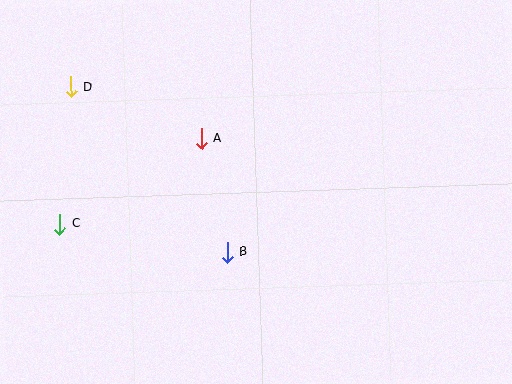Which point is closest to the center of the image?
Point B at (227, 252) is closest to the center.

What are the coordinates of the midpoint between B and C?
The midpoint between B and C is at (144, 238).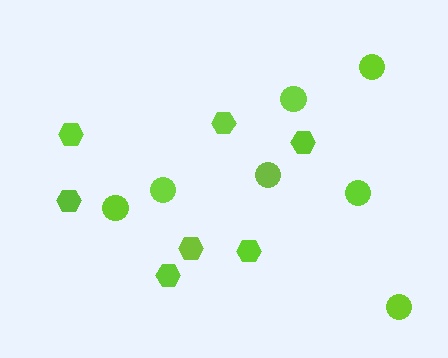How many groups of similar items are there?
There are 2 groups: one group of hexagons (7) and one group of circles (7).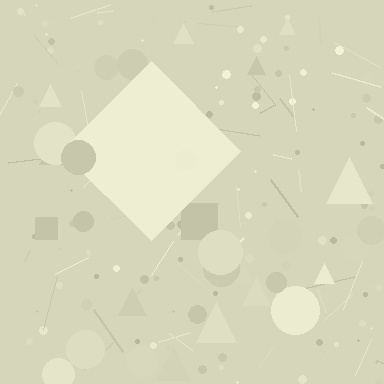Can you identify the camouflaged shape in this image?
The camouflaged shape is a diamond.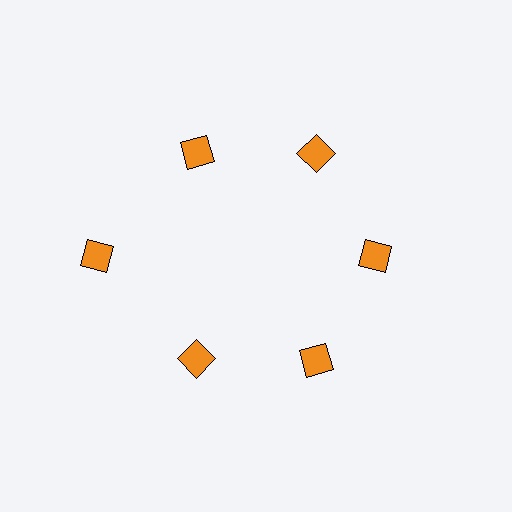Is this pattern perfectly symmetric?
No. The 6 orange diamonds are arranged in a ring, but one element near the 9 o'clock position is pushed outward from the center, breaking the 6-fold rotational symmetry.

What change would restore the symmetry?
The symmetry would be restored by moving it inward, back onto the ring so that all 6 diamonds sit at equal angles and equal distance from the center.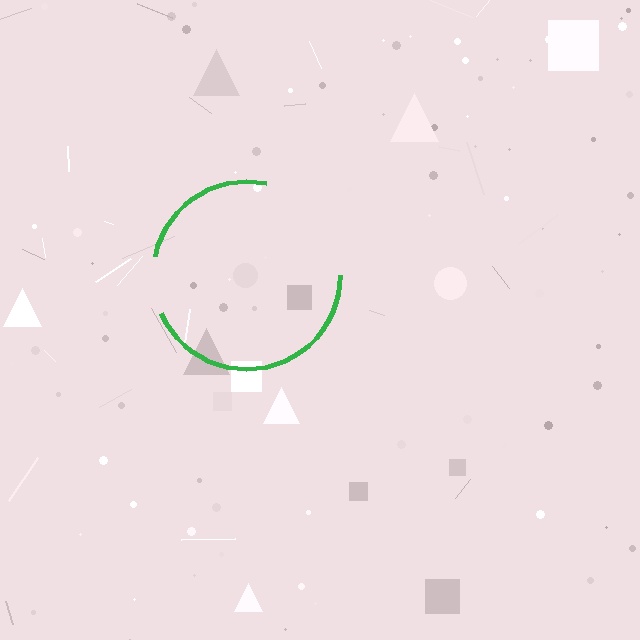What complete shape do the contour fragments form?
The contour fragments form a circle.